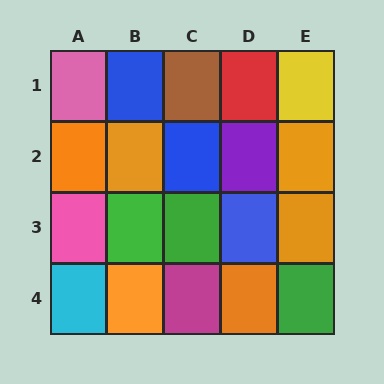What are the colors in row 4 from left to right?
Cyan, orange, magenta, orange, green.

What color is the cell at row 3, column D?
Blue.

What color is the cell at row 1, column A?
Pink.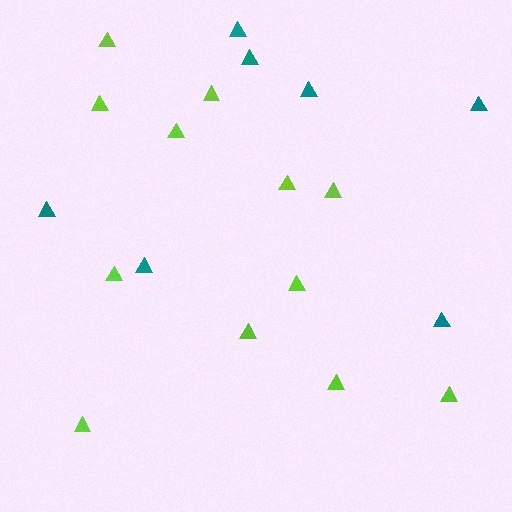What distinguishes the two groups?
There are 2 groups: one group of lime triangles (12) and one group of teal triangles (7).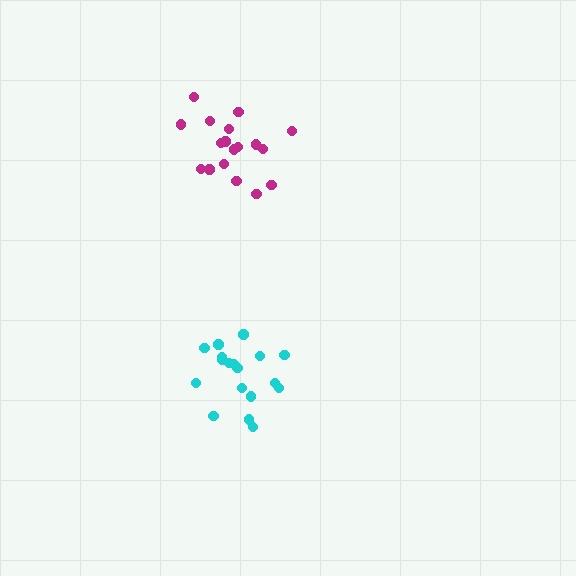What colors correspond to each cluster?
The clusters are colored: magenta, cyan.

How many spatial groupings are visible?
There are 2 spatial groupings.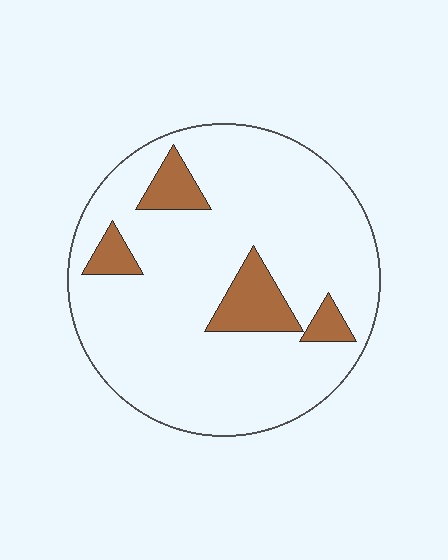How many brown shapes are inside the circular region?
4.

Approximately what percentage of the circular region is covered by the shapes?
Approximately 15%.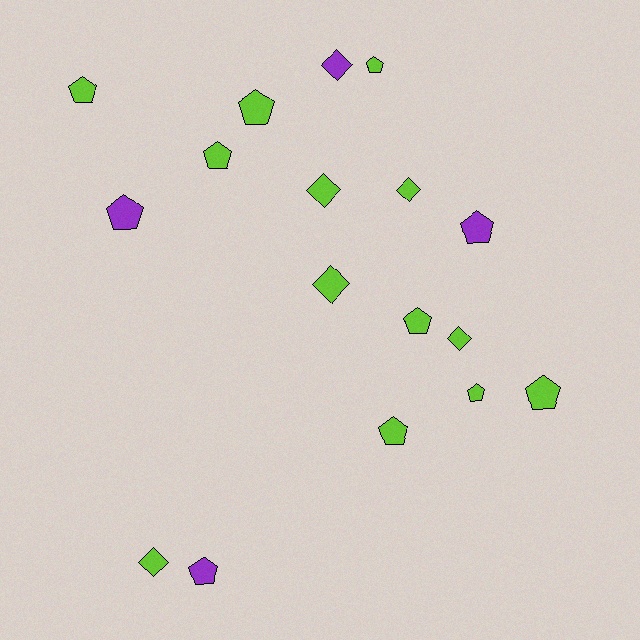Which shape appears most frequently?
Pentagon, with 11 objects.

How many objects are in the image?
There are 17 objects.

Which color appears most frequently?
Lime, with 13 objects.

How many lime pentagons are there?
There are 8 lime pentagons.